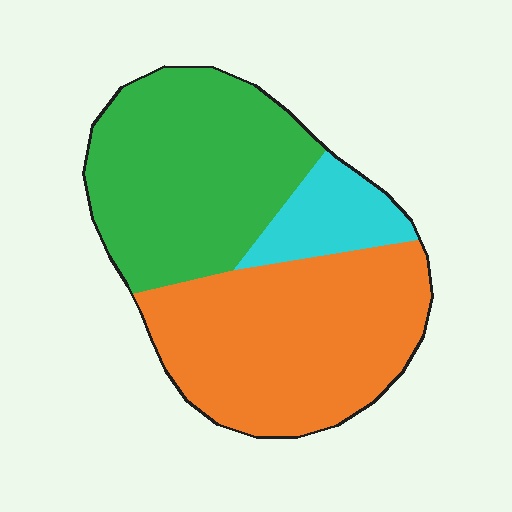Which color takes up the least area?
Cyan, at roughly 10%.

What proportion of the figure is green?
Green takes up about two fifths (2/5) of the figure.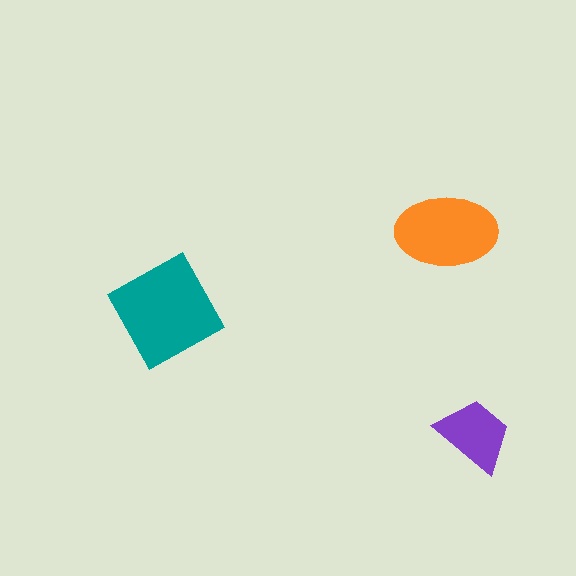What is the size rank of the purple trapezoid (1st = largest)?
3rd.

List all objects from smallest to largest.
The purple trapezoid, the orange ellipse, the teal square.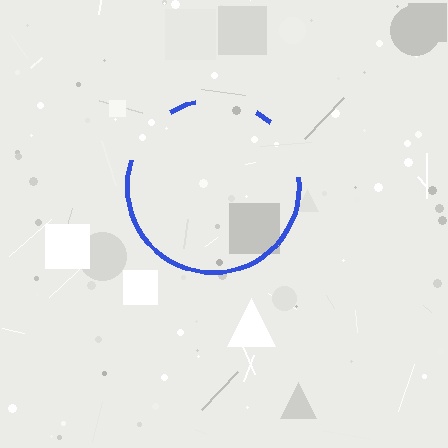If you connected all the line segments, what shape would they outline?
They would outline a circle.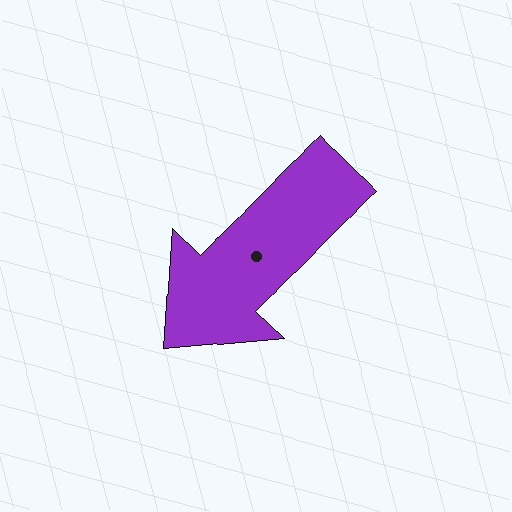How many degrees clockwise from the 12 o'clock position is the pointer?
Approximately 224 degrees.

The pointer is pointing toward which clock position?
Roughly 7 o'clock.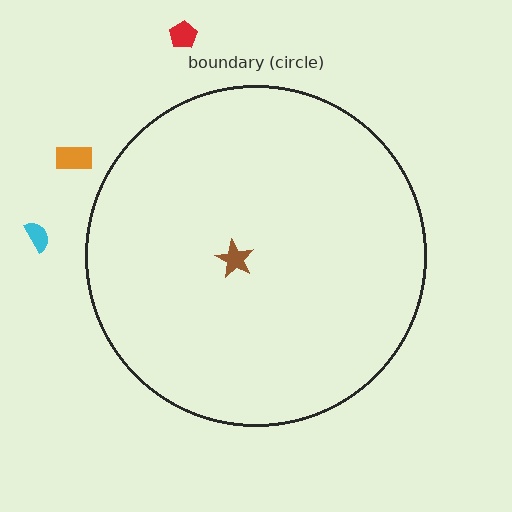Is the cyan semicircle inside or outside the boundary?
Outside.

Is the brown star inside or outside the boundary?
Inside.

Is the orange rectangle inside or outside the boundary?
Outside.